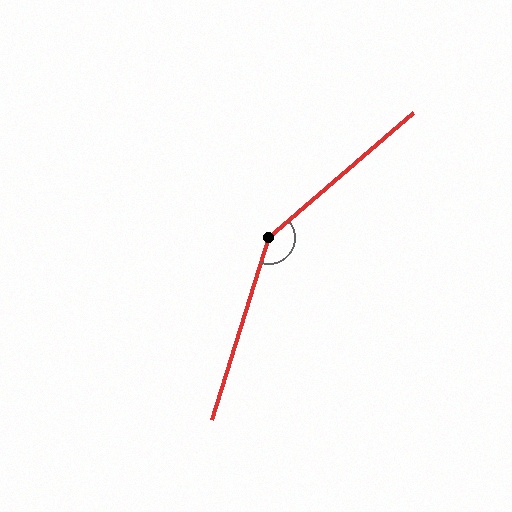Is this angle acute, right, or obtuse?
It is obtuse.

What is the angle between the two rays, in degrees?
Approximately 148 degrees.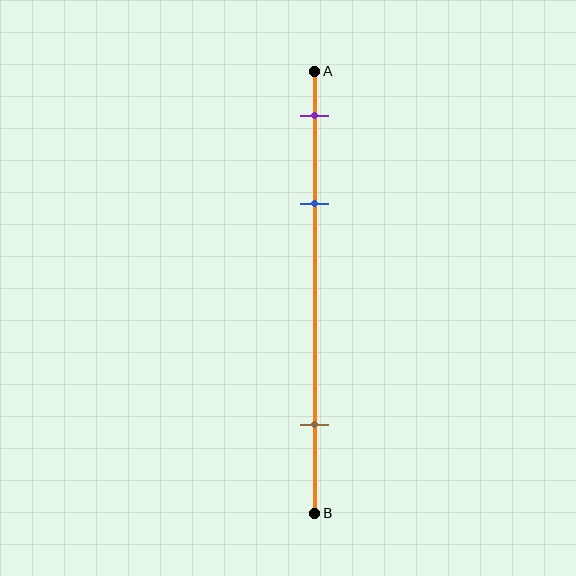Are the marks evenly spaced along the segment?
No, the marks are not evenly spaced.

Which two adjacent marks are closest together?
The purple and blue marks are the closest adjacent pair.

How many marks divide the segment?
There are 3 marks dividing the segment.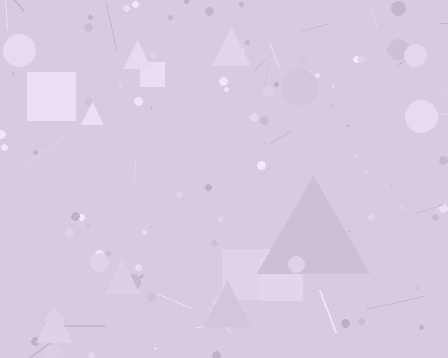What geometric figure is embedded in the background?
A triangle is embedded in the background.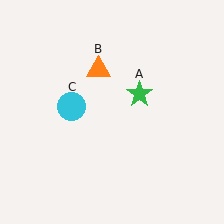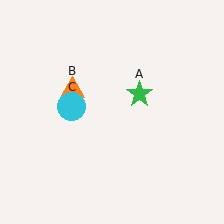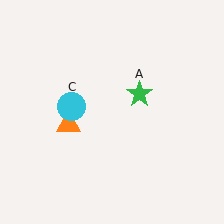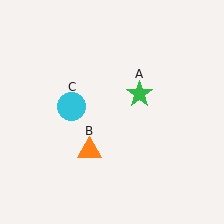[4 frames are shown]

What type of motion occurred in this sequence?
The orange triangle (object B) rotated counterclockwise around the center of the scene.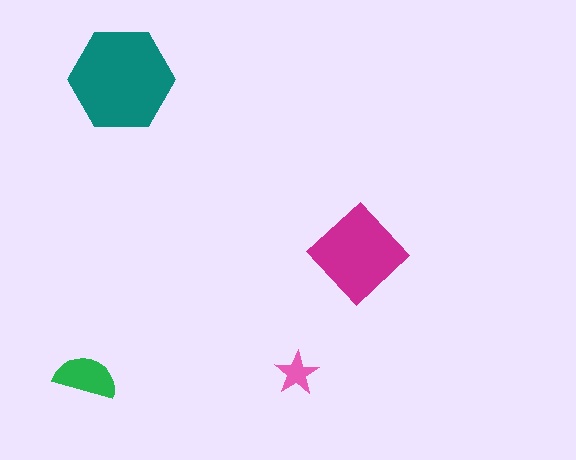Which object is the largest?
The teal hexagon.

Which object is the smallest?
The pink star.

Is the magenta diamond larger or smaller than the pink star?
Larger.